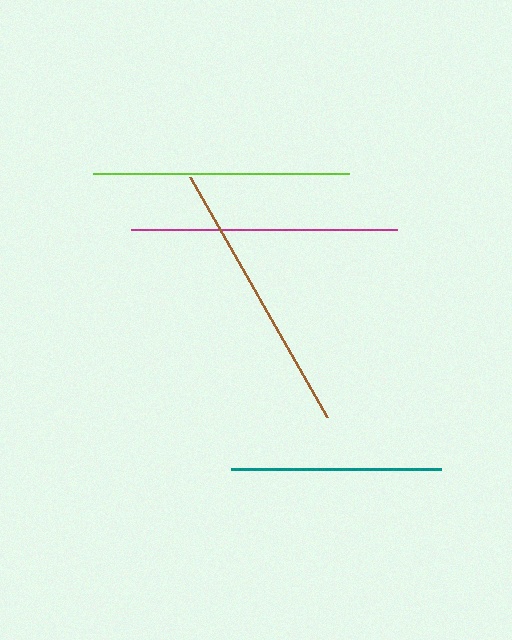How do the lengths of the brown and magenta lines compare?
The brown and magenta lines are approximately the same length.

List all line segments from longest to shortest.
From longest to shortest: brown, magenta, lime, teal.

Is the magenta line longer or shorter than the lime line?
The magenta line is longer than the lime line.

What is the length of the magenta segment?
The magenta segment is approximately 265 pixels long.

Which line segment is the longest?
The brown line is the longest at approximately 276 pixels.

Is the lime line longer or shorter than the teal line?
The lime line is longer than the teal line.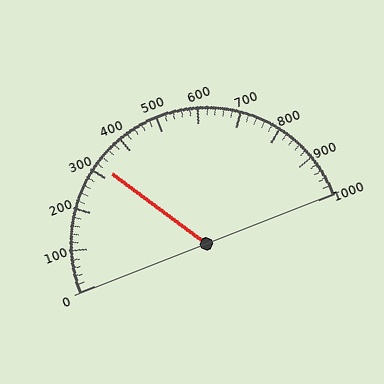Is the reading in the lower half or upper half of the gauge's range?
The reading is in the lower half of the range (0 to 1000).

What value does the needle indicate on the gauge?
The needle indicates approximately 320.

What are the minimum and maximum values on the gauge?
The gauge ranges from 0 to 1000.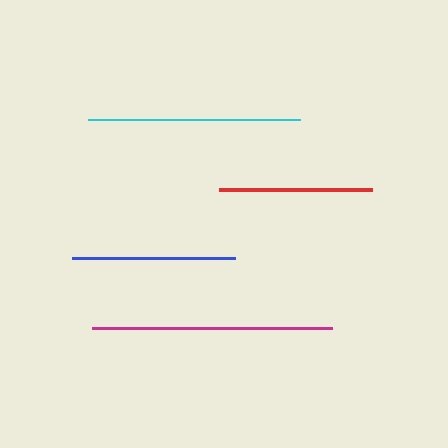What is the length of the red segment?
The red segment is approximately 153 pixels long.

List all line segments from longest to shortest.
From longest to shortest: magenta, cyan, blue, red.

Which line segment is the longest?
The magenta line is the longest at approximately 240 pixels.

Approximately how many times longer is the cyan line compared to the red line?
The cyan line is approximately 1.4 times the length of the red line.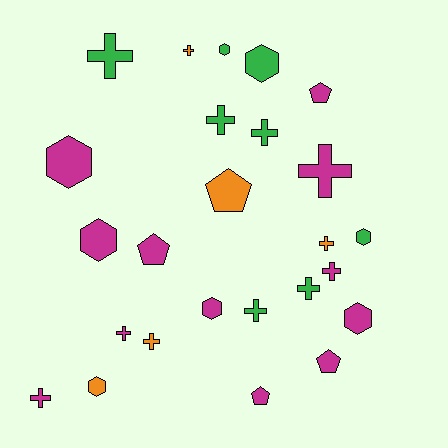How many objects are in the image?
There are 25 objects.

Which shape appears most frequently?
Cross, with 12 objects.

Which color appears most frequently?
Magenta, with 12 objects.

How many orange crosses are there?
There are 3 orange crosses.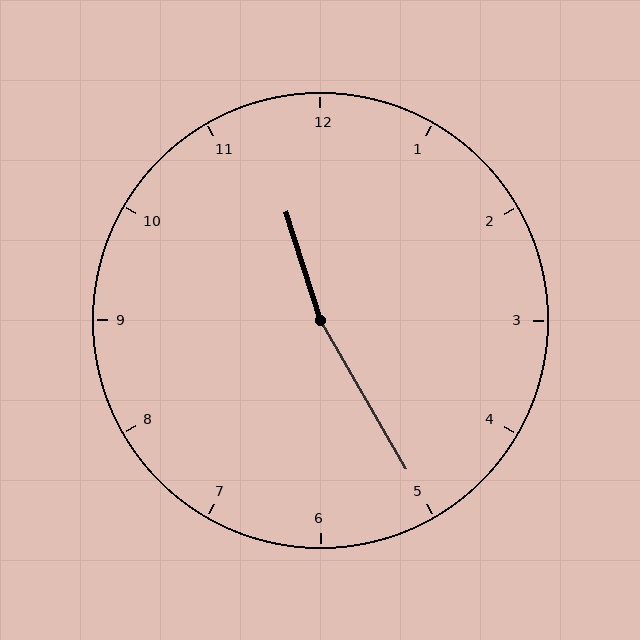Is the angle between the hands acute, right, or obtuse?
It is obtuse.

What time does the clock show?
11:25.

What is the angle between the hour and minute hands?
Approximately 168 degrees.